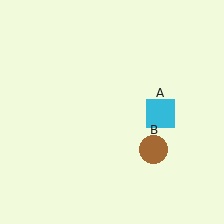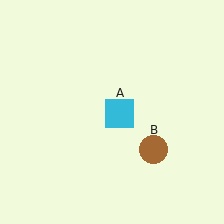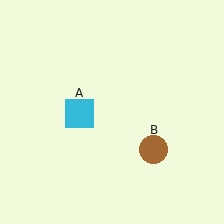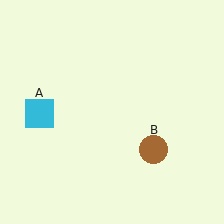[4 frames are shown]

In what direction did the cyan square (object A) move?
The cyan square (object A) moved left.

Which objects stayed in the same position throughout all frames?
Brown circle (object B) remained stationary.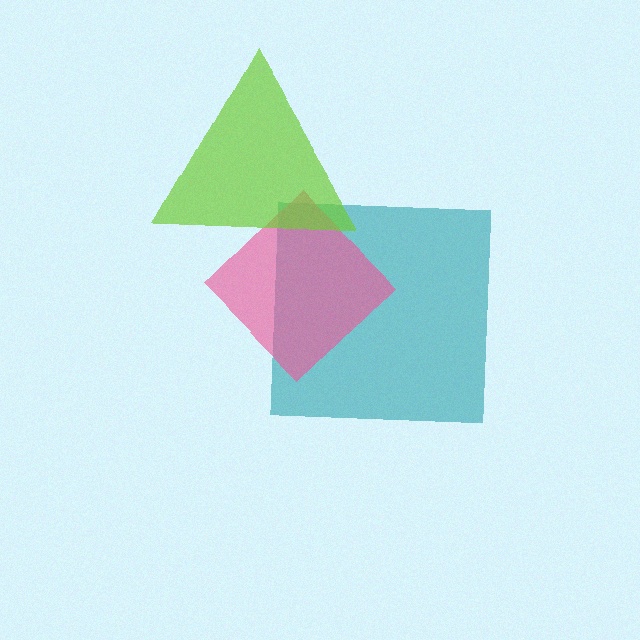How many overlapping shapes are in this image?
There are 3 overlapping shapes in the image.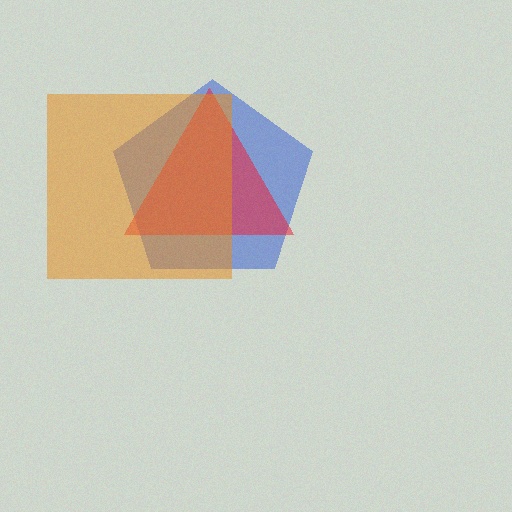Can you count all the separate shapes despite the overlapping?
Yes, there are 3 separate shapes.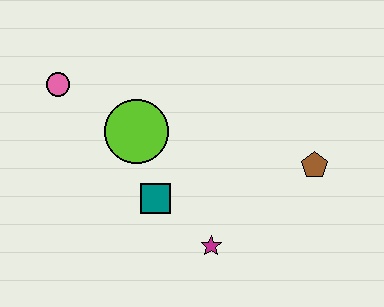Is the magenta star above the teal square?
No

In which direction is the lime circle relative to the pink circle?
The lime circle is to the right of the pink circle.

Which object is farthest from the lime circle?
The brown pentagon is farthest from the lime circle.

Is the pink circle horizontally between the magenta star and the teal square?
No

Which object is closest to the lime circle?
The teal square is closest to the lime circle.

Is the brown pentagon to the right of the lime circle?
Yes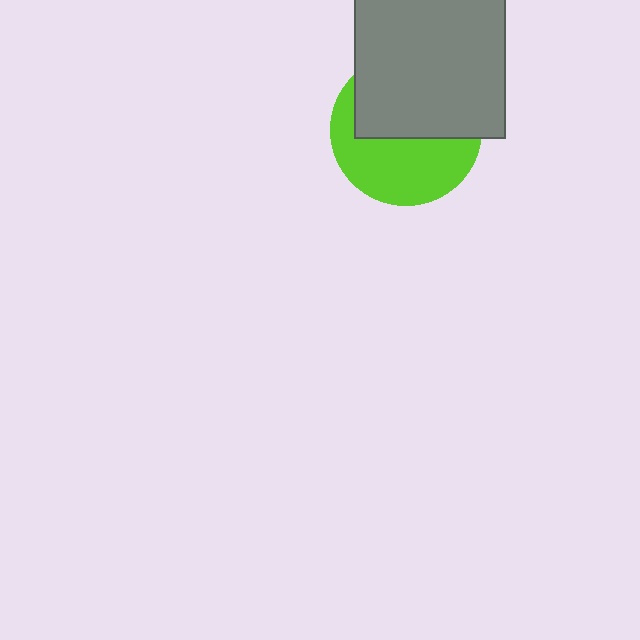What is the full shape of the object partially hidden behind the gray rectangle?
The partially hidden object is a lime circle.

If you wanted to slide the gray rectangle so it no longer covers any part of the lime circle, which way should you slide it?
Slide it up — that is the most direct way to separate the two shapes.